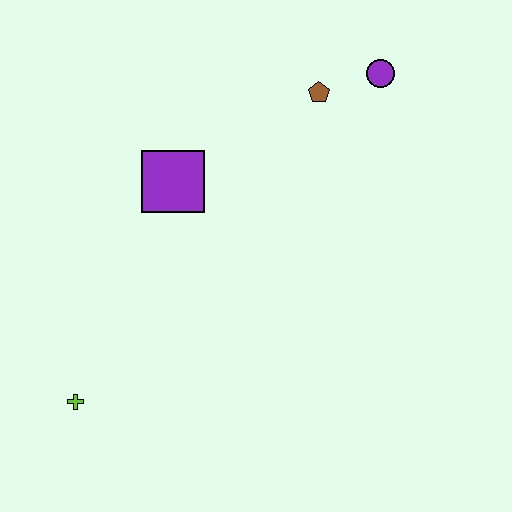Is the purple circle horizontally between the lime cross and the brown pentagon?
No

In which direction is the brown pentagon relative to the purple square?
The brown pentagon is to the right of the purple square.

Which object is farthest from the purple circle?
The lime cross is farthest from the purple circle.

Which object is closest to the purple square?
The brown pentagon is closest to the purple square.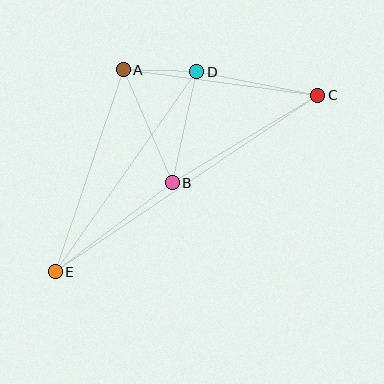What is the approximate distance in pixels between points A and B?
The distance between A and B is approximately 123 pixels.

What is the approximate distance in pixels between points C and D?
The distance between C and D is approximately 123 pixels.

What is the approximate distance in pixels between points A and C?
The distance between A and C is approximately 196 pixels.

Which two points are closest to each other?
Points A and D are closest to each other.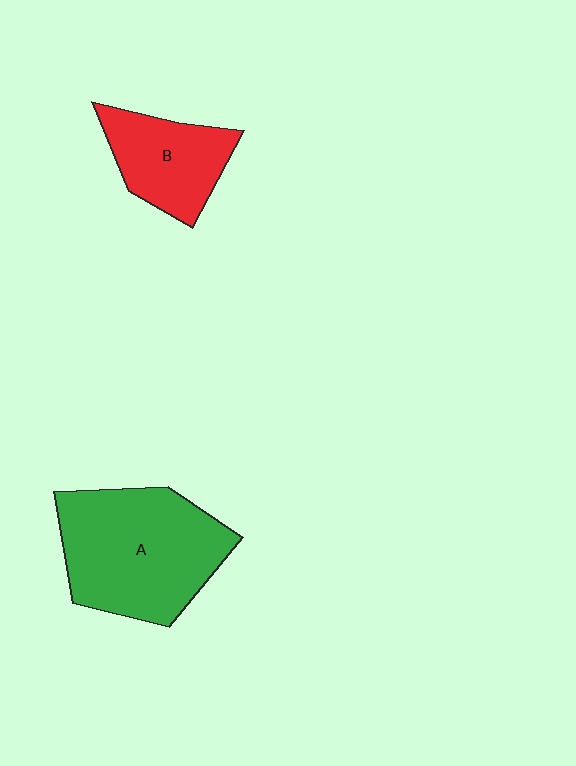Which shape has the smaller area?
Shape B (red).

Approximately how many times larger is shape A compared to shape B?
Approximately 1.8 times.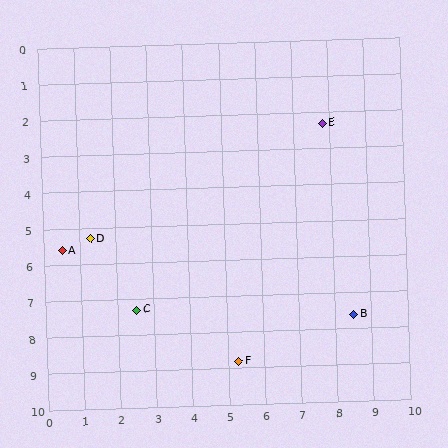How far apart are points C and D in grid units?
Points C and D are about 2.3 grid units apart.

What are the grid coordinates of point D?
Point D is at approximately (1.3, 5.3).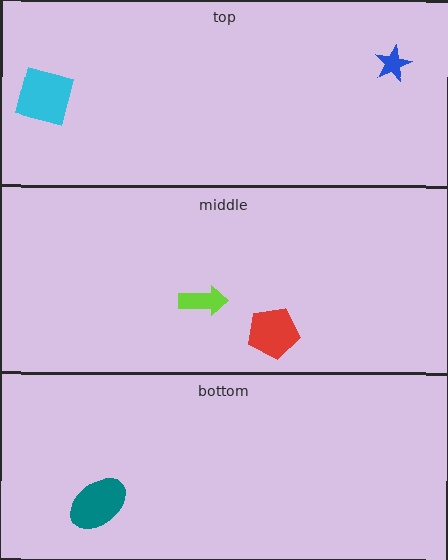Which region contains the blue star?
The top region.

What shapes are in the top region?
The cyan square, the blue star.